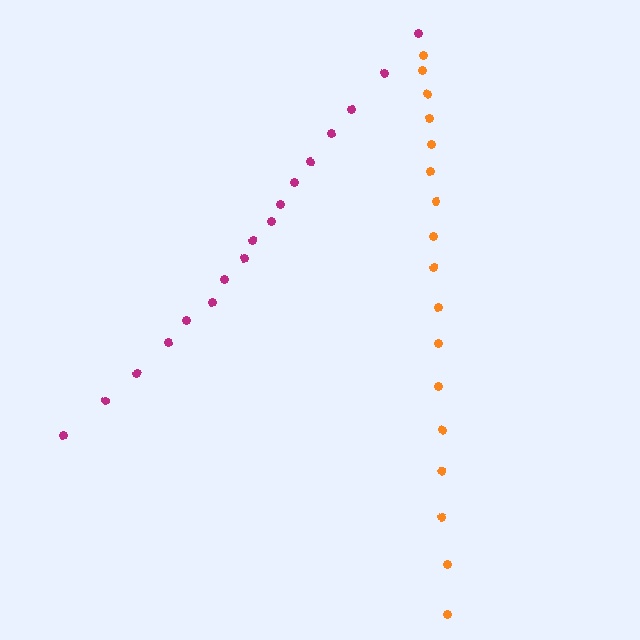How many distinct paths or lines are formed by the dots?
There are 2 distinct paths.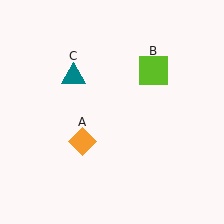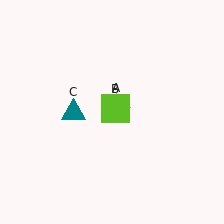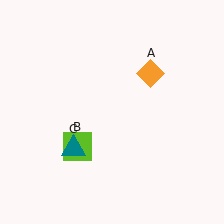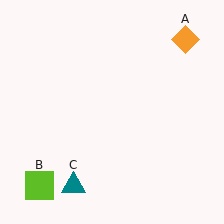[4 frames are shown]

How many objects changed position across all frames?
3 objects changed position: orange diamond (object A), lime square (object B), teal triangle (object C).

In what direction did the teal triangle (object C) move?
The teal triangle (object C) moved down.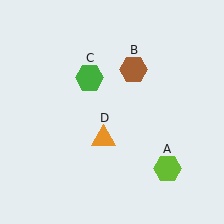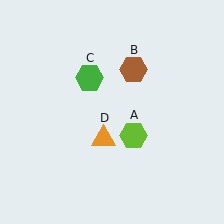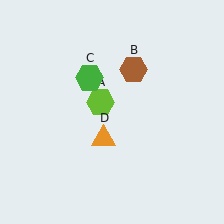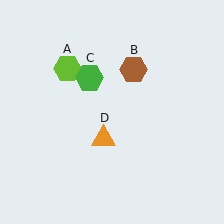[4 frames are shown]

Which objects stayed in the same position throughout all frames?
Brown hexagon (object B) and green hexagon (object C) and orange triangle (object D) remained stationary.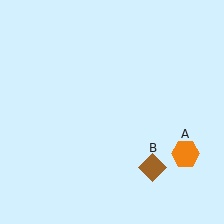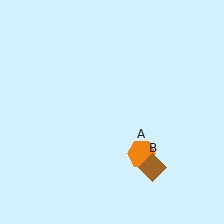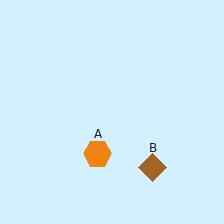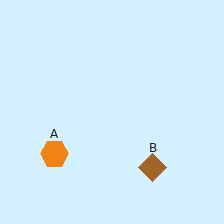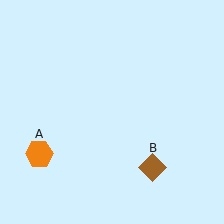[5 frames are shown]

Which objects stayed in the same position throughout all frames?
Brown diamond (object B) remained stationary.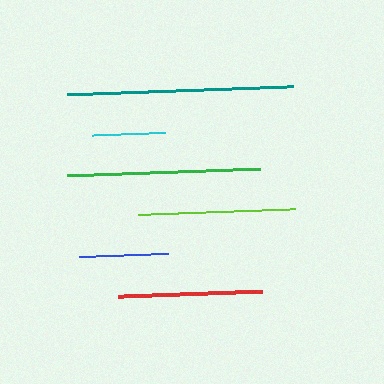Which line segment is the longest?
The teal line is the longest at approximately 226 pixels.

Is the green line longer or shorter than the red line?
The green line is longer than the red line.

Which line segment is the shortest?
The cyan line is the shortest at approximately 73 pixels.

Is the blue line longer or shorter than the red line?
The red line is longer than the blue line.